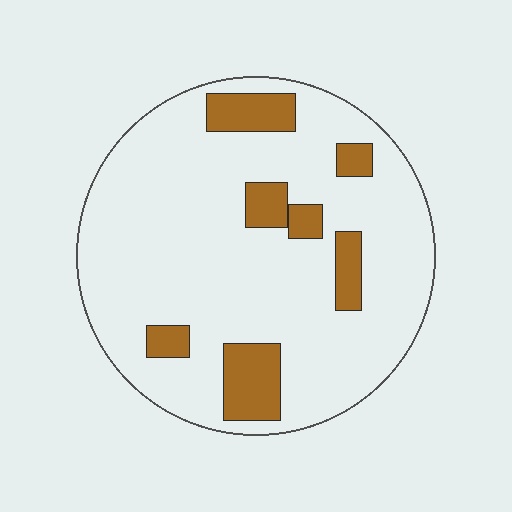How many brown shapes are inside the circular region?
7.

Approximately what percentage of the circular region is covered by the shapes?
Approximately 15%.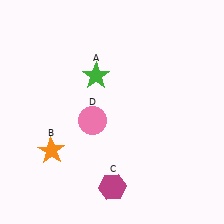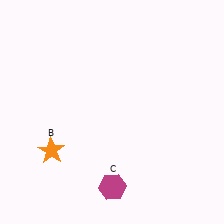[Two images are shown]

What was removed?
The pink circle (D), the green star (A) were removed in Image 2.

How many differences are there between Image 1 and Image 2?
There are 2 differences between the two images.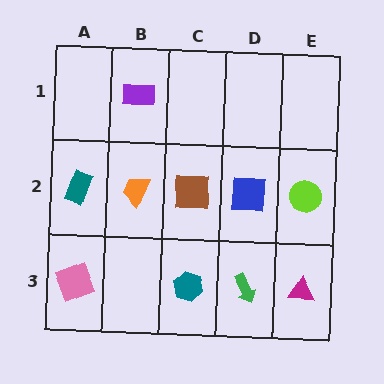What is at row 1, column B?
A purple rectangle.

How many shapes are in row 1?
1 shape.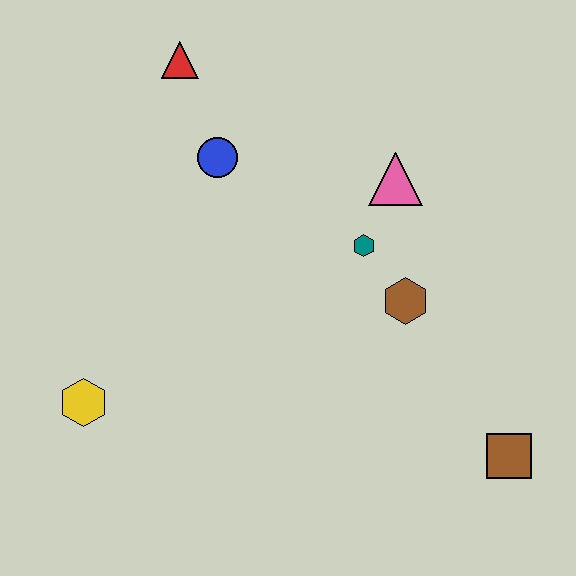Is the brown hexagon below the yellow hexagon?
No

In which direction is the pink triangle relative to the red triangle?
The pink triangle is to the right of the red triangle.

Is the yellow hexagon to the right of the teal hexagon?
No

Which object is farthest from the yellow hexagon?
The brown square is farthest from the yellow hexagon.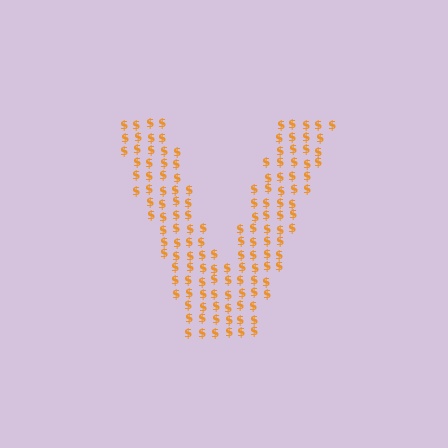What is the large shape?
The large shape is the letter V.